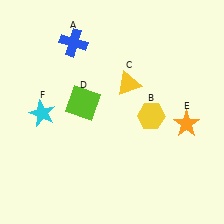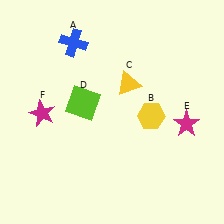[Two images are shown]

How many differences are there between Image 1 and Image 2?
There are 2 differences between the two images.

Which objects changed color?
E changed from orange to magenta. F changed from cyan to magenta.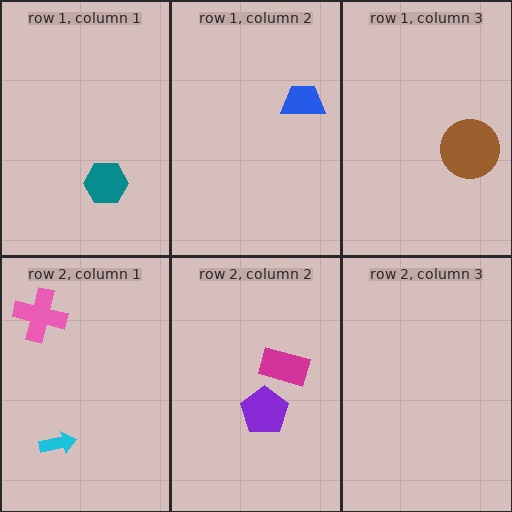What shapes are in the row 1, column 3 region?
The brown circle.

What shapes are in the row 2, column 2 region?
The magenta rectangle, the purple pentagon.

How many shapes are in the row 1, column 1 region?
1.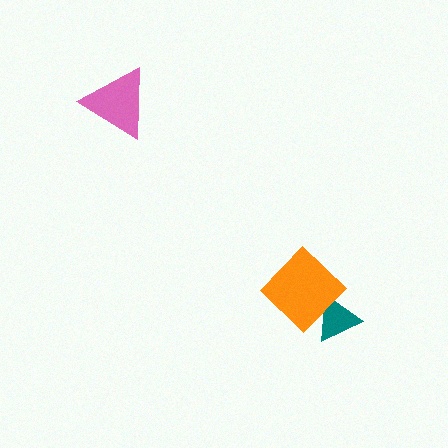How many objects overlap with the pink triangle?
0 objects overlap with the pink triangle.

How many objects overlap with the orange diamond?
1 object overlaps with the orange diamond.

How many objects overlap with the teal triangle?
1 object overlaps with the teal triangle.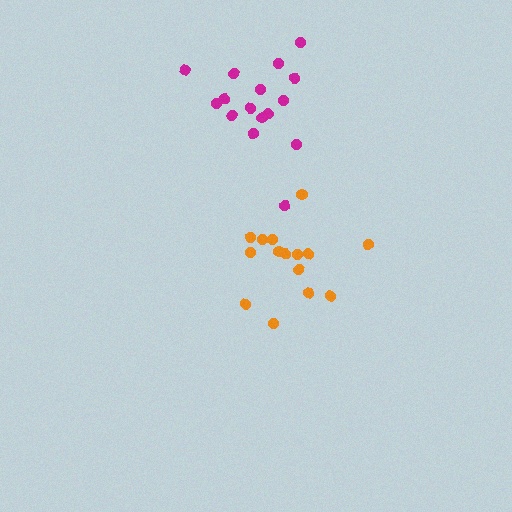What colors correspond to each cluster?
The clusters are colored: orange, magenta.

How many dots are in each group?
Group 1: 15 dots, Group 2: 16 dots (31 total).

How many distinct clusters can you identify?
There are 2 distinct clusters.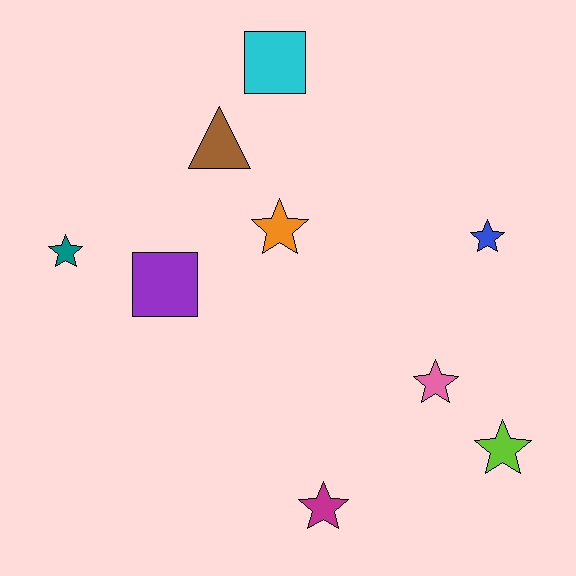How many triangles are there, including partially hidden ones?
There is 1 triangle.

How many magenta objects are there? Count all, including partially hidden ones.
There is 1 magenta object.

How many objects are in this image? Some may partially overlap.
There are 9 objects.